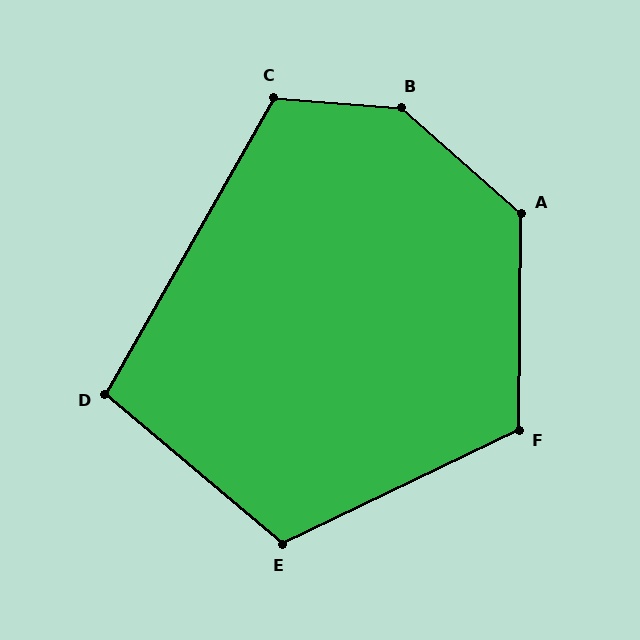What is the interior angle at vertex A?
Approximately 131 degrees (obtuse).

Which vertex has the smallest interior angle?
D, at approximately 101 degrees.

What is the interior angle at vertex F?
Approximately 116 degrees (obtuse).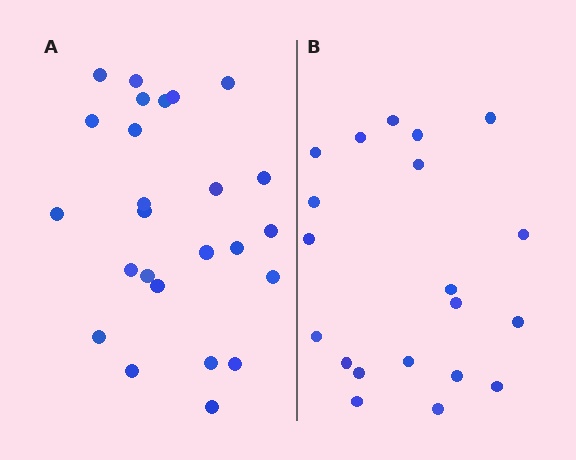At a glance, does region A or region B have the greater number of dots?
Region A (the left region) has more dots.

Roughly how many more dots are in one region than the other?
Region A has about 5 more dots than region B.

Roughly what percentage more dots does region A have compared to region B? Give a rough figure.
About 25% more.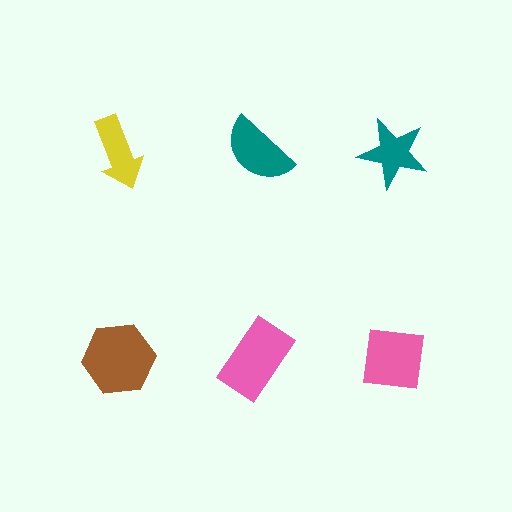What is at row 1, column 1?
A yellow arrow.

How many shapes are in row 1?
3 shapes.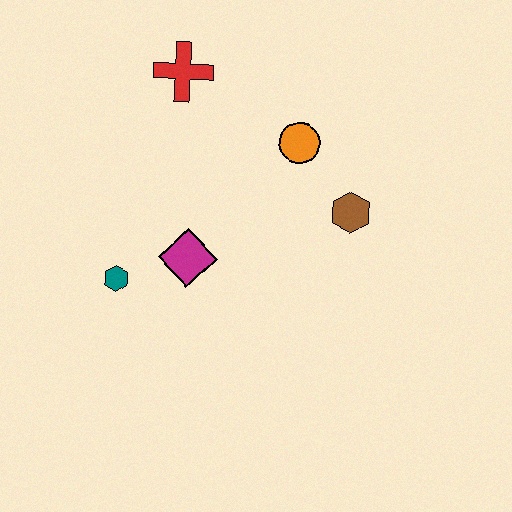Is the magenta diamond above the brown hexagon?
No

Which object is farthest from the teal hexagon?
The brown hexagon is farthest from the teal hexagon.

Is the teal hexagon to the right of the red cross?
No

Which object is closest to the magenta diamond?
The teal hexagon is closest to the magenta diamond.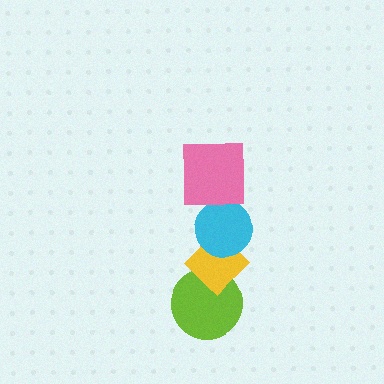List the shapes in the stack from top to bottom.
From top to bottom: the pink square, the cyan circle, the yellow diamond, the lime circle.